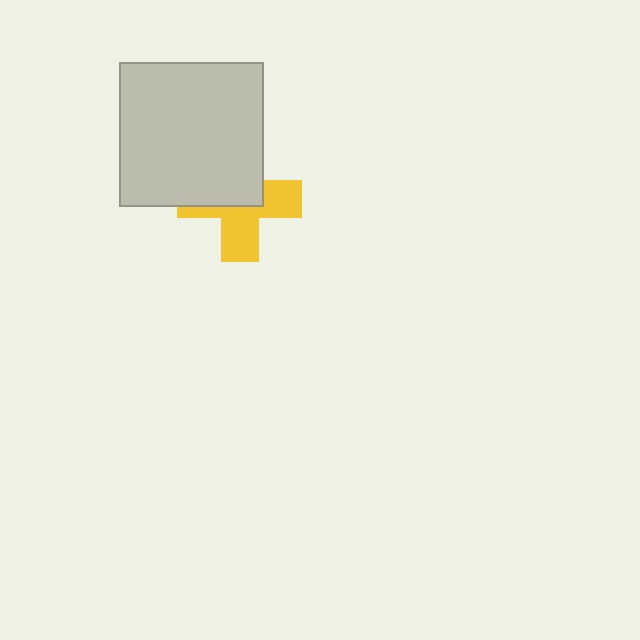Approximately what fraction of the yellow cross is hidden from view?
Roughly 50% of the yellow cross is hidden behind the light gray square.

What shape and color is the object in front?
The object in front is a light gray square.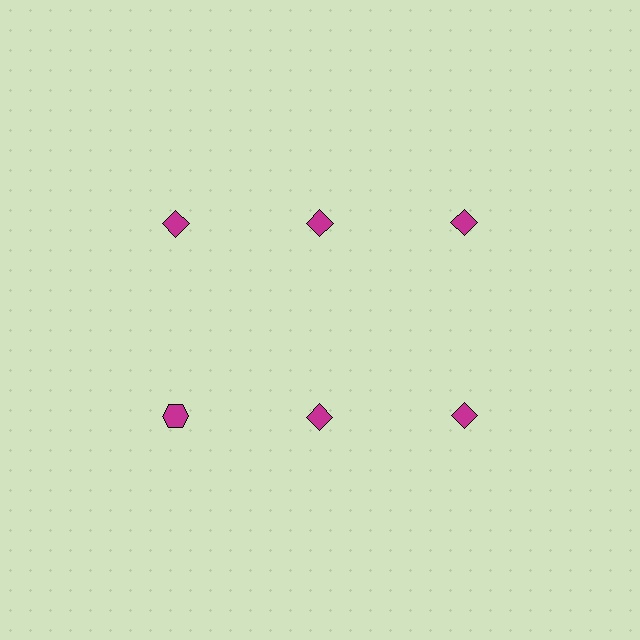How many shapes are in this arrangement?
There are 6 shapes arranged in a grid pattern.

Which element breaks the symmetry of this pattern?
The magenta hexagon in the second row, leftmost column breaks the symmetry. All other shapes are magenta diamonds.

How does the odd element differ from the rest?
It has a different shape: hexagon instead of diamond.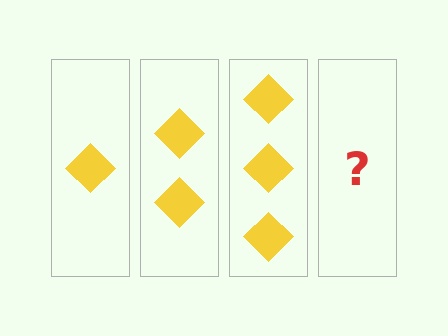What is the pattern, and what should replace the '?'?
The pattern is that each step adds one more diamond. The '?' should be 4 diamonds.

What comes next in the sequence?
The next element should be 4 diamonds.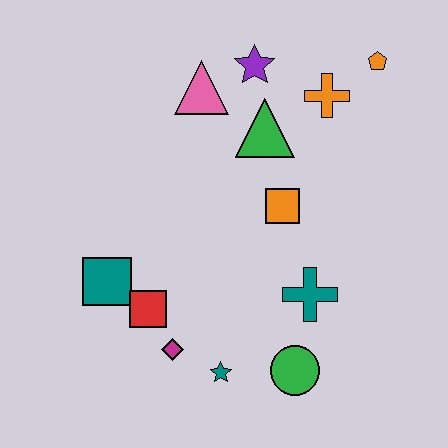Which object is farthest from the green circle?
The orange pentagon is farthest from the green circle.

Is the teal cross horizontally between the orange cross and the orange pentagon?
No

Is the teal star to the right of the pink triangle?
Yes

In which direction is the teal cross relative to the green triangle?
The teal cross is below the green triangle.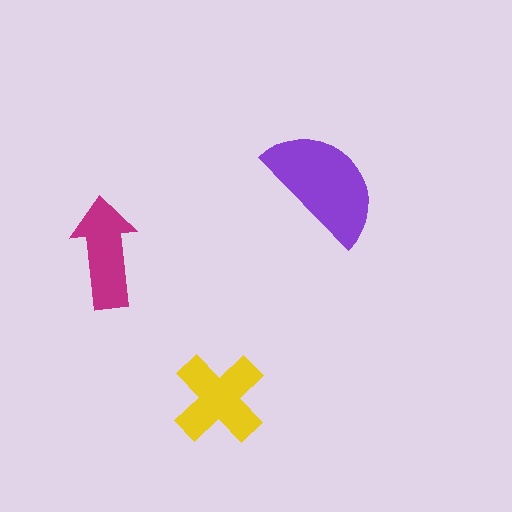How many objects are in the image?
There are 3 objects in the image.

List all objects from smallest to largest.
The magenta arrow, the yellow cross, the purple semicircle.